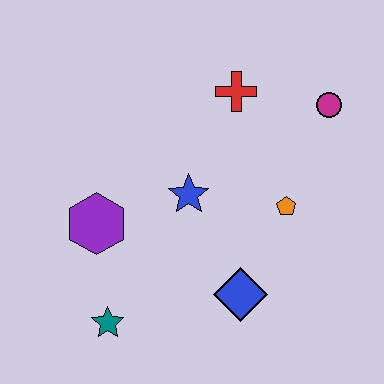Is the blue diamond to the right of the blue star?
Yes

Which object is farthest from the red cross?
The teal star is farthest from the red cross.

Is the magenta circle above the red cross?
No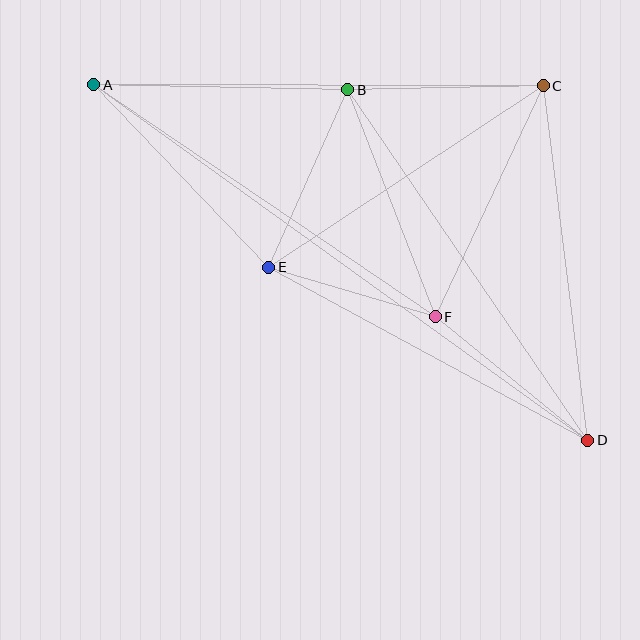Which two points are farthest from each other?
Points A and D are farthest from each other.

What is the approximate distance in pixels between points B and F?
The distance between B and F is approximately 243 pixels.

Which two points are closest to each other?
Points E and F are closest to each other.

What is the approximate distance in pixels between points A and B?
The distance between A and B is approximately 254 pixels.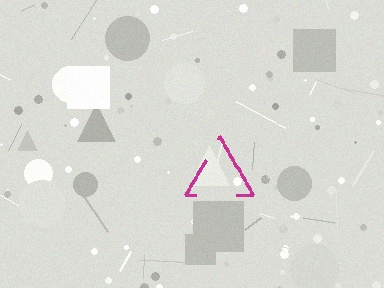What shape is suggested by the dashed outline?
The dashed outline suggests a triangle.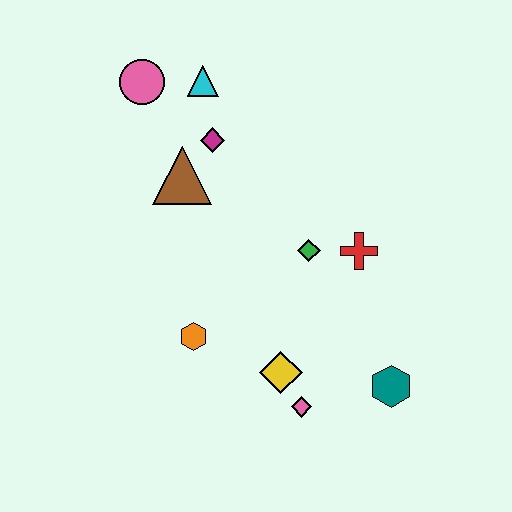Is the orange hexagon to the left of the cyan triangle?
Yes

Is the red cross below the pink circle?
Yes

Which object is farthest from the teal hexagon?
The pink circle is farthest from the teal hexagon.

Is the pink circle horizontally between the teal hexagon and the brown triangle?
No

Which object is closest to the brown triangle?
The magenta diamond is closest to the brown triangle.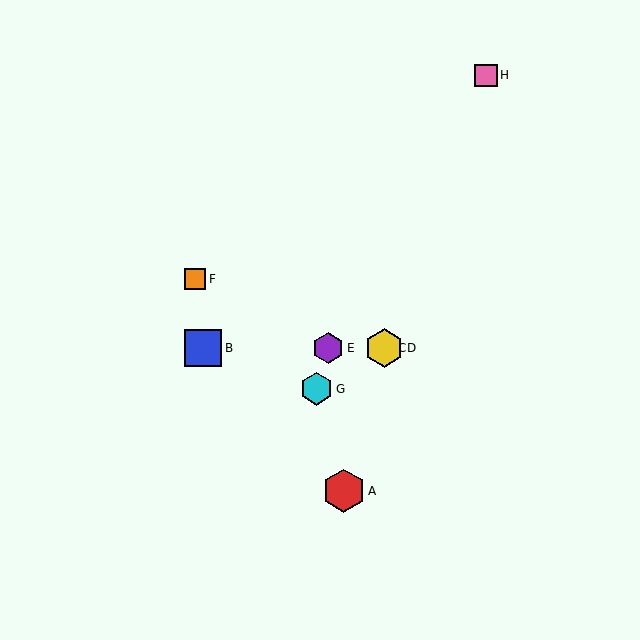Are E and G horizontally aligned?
No, E is at y≈348 and G is at y≈389.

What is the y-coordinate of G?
Object G is at y≈389.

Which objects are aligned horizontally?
Objects B, C, D, E are aligned horizontally.